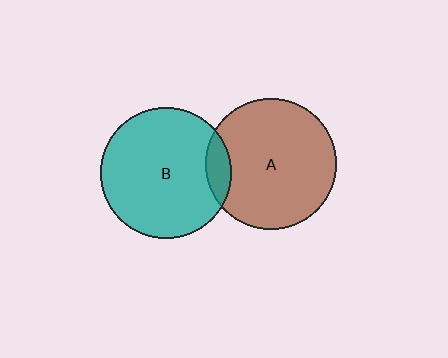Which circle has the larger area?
Circle A (brown).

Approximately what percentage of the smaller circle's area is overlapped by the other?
Approximately 10%.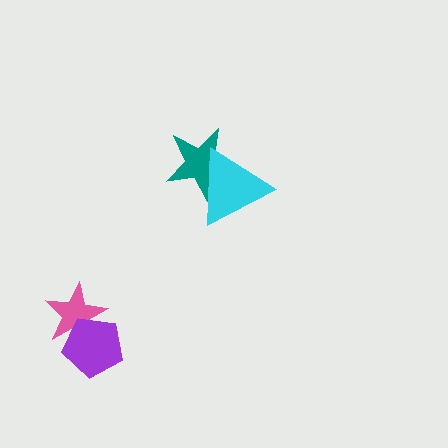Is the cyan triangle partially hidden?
No, no other shape covers it.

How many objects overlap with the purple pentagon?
1 object overlaps with the purple pentagon.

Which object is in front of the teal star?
The cyan triangle is in front of the teal star.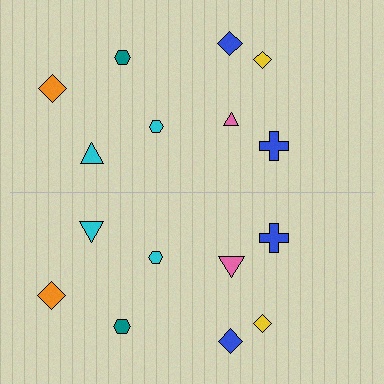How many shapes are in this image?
There are 16 shapes in this image.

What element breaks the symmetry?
The pink triangle on the bottom side has a different size than its mirror counterpart.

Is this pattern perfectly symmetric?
No, the pattern is not perfectly symmetric. The pink triangle on the bottom side has a different size than its mirror counterpart.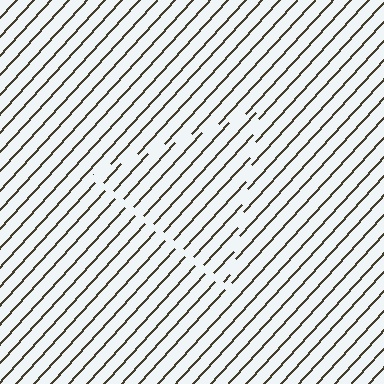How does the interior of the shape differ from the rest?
The interior of the shape contains the same grating, shifted by half a period — the contour is defined by the phase discontinuity where line-ends from the inner and outer gratings abut.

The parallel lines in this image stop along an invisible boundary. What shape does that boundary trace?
An illusory triangle. The interior of the shape contains the same grating, shifted by half a period — the contour is defined by the phase discontinuity where line-ends from the inner and outer gratings abut.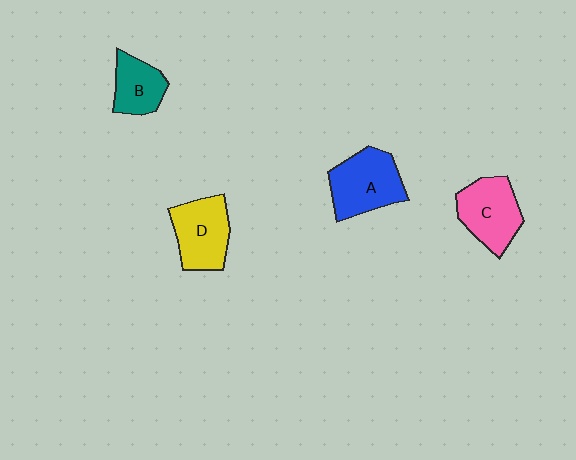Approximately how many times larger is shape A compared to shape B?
Approximately 1.5 times.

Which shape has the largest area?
Shape A (blue).